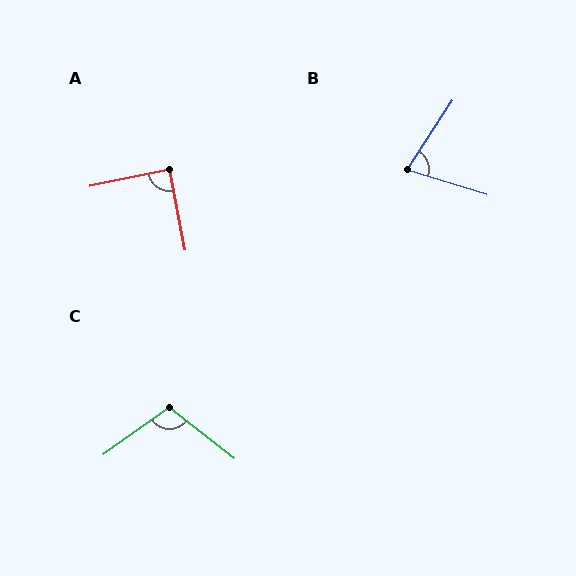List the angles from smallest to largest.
B (74°), A (89°), C (107°).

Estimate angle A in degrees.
Approximately 89 degrees.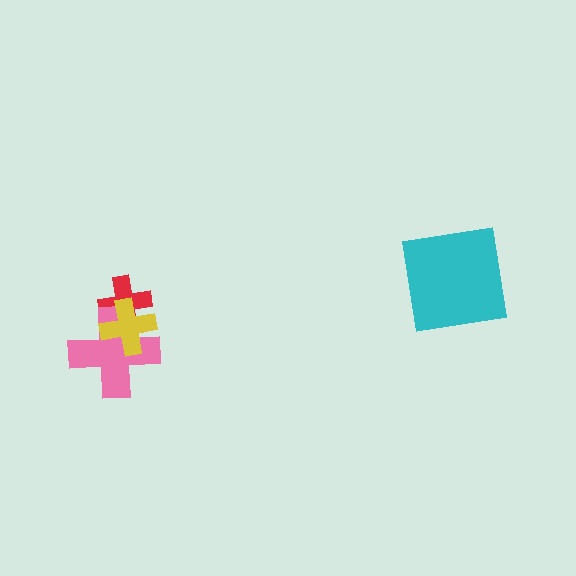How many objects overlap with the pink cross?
2 objects overlap with the pink cross.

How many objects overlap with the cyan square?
0 objects overlap with the cyan square.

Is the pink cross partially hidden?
Yes, it is partially covered by another shape.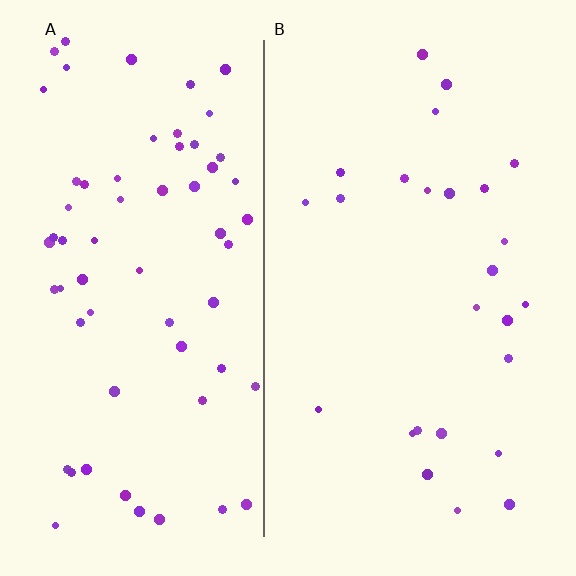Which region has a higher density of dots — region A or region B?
A (the left).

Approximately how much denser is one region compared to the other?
Approximately 2.5× — region A over region B.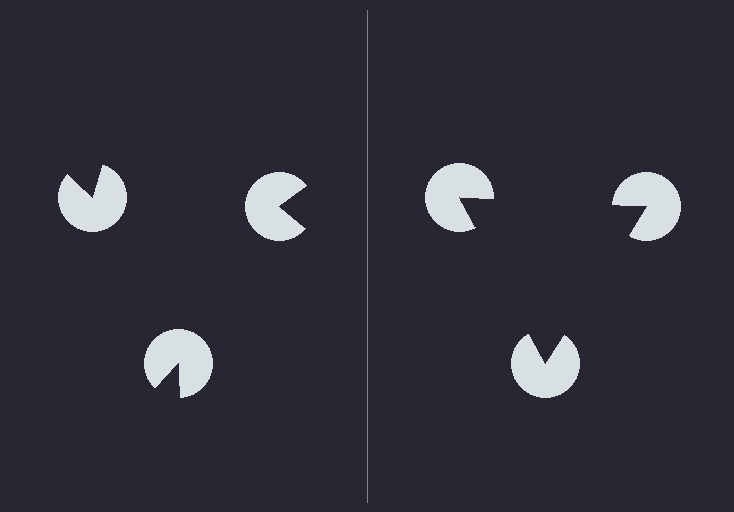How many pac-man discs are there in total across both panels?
6 — 3 on each side.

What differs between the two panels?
The pac-man discs are positioned identically on both sides; only the wedge orientations differ. On the right they align to a triangle; on the left they are misaligned.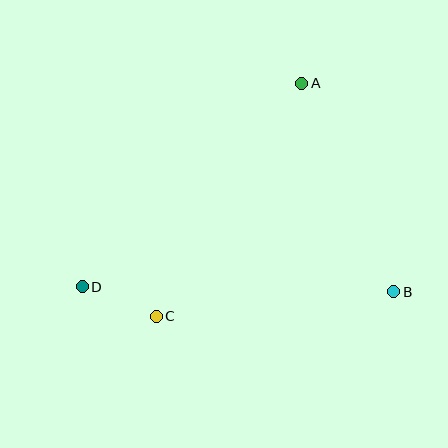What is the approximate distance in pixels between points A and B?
The distance between A and B is approximately 228 pixels.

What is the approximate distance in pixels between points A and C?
The distance between A and C is approximately 275 pixels.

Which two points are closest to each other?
Points C and D are closest to each other.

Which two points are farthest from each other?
Points B and D are farthest from each other.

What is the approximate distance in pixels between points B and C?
The distance between B and C is approximately 239 pixels.